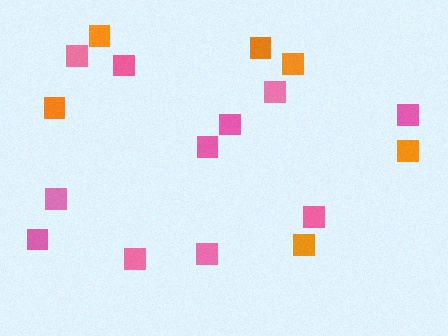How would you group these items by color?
There are 2 groups: one group of pink squares (11) and one group of orange squares (6).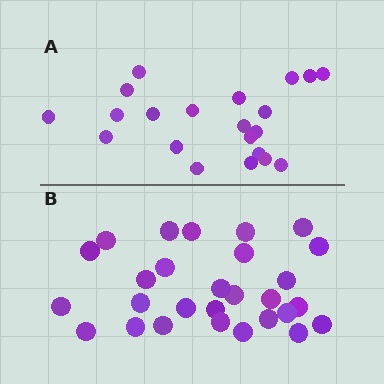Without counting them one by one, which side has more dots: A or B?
Region B (the bottom region) has more dots.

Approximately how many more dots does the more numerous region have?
Region B has roughly 8 or so more dots than region A.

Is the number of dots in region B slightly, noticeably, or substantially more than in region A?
Region B has noticeably more, but not dramatically so. The ratio is roughly 1.3 to 1.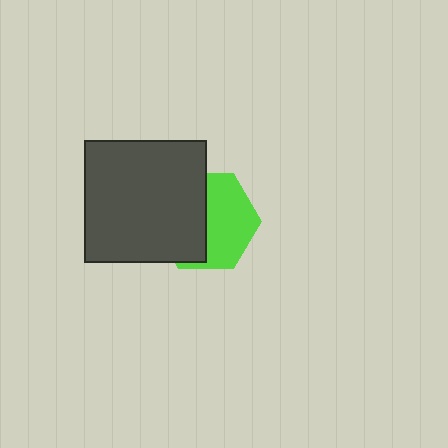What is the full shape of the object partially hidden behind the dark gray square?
The partially hidden object is a lime hexagon.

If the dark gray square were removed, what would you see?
You would see the complete lime hexagon.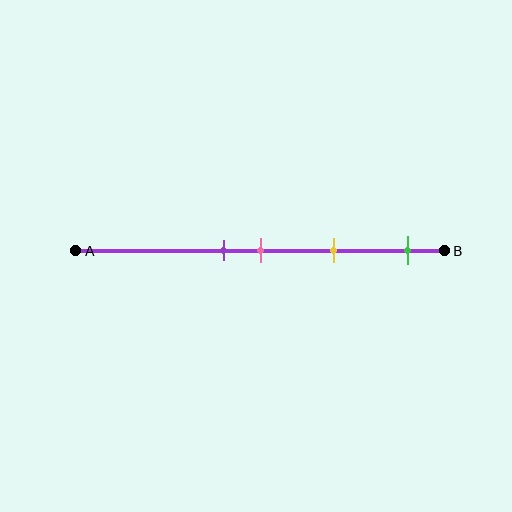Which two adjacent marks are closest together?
The purple and pink marks are the closest adjacent pair.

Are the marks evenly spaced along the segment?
No, the marks are not evenly spaced.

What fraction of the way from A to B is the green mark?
The green mark is approximately 90% (0.9) of the way from A to B.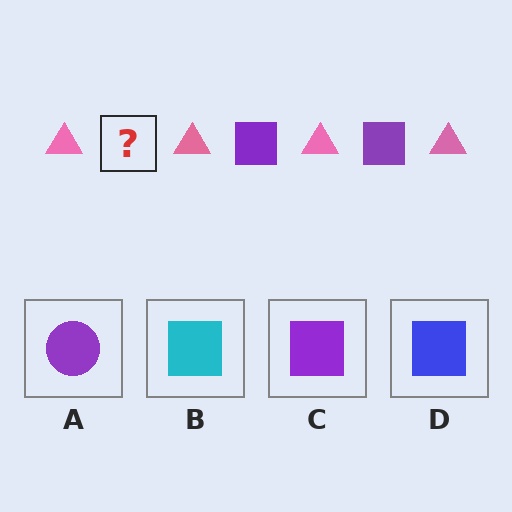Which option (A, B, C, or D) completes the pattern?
C.